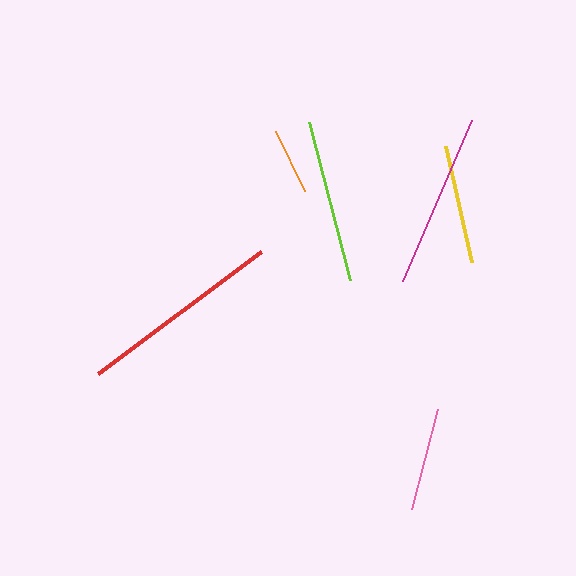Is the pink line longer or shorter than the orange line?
The pink line is longer than the orange line.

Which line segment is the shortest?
The orange line is the shortest at approximately 67 pixels.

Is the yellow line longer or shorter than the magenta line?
The magenta line is longer than the yellow line.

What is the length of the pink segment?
The pink segment is approximately 103 pixels long.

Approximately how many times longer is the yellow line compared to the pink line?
The yellow line is approximately 1.2 times the length of the pink line.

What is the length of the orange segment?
The orange segment is approximately 67 pixels long.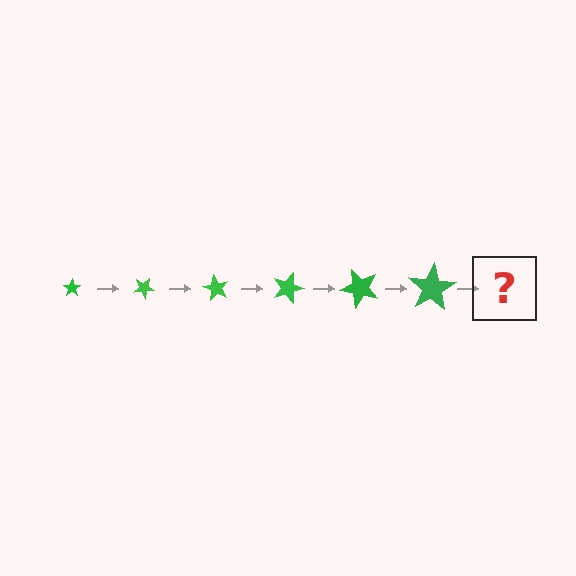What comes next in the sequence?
The next element should be a star, larger than the previous one and rotated 180 degrees from the start.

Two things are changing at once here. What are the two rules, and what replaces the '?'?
The two rules are that the star grows larger each step and it rotates 30 degrees each step. The '?' should be a star, larger than the previous one and rotated 180 degrees from the start.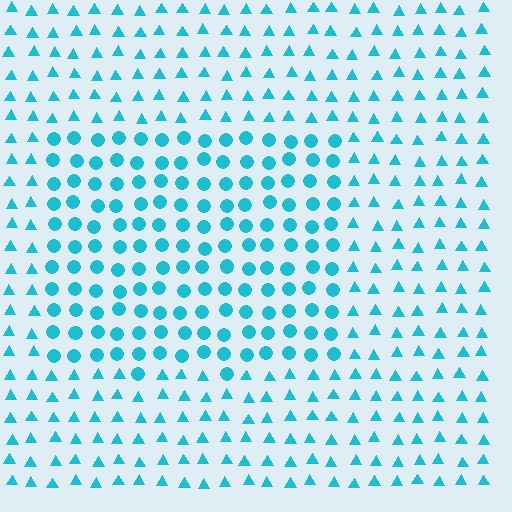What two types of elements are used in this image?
The image uses circles inside the rectangle region and triangles outside it.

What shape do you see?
I see a rectangle.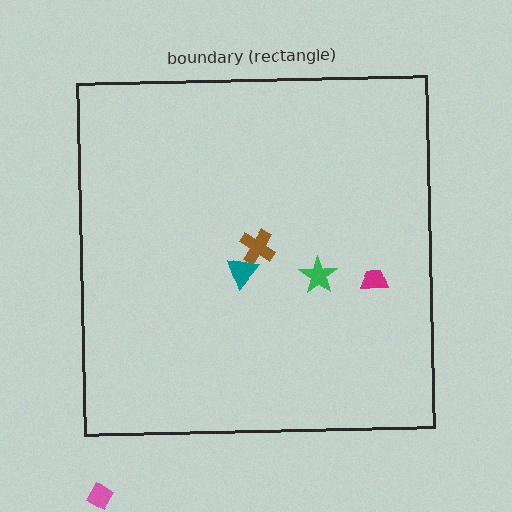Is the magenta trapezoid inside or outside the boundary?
Inside.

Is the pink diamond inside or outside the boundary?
Outside.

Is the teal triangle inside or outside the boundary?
Inside.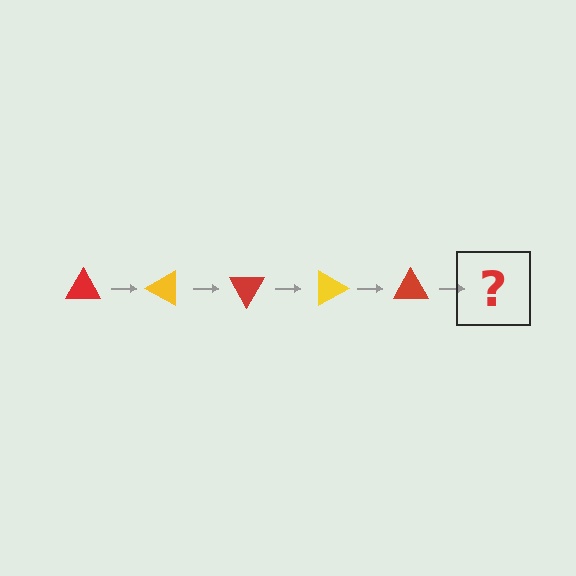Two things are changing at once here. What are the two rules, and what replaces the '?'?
The two rules are that it rotates 30 degrees each step and the color cycles through red and yellow. The '?' should be a yellow triangle, rotated 150 degrees from the start.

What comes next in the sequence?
The next element should be a yellow triangle, rotated 150 degrees from the start.